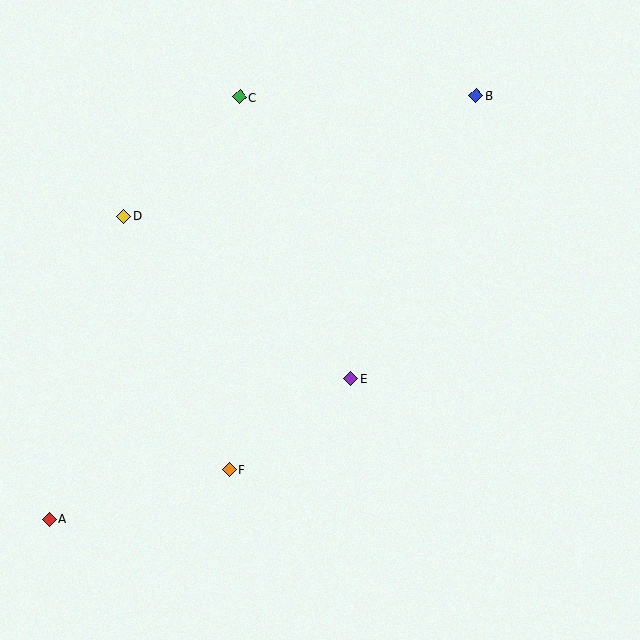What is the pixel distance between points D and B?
The distance between D and B is 373 pixels.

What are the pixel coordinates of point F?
Point F is at (229, 470).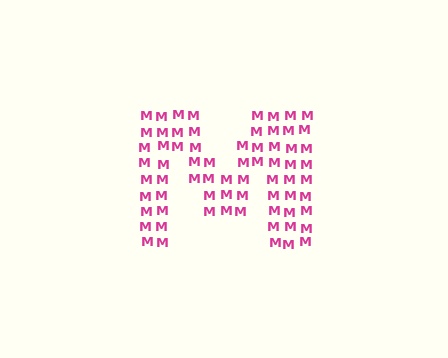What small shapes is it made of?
It is made of small letter M's.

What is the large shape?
The large shape is the letter M.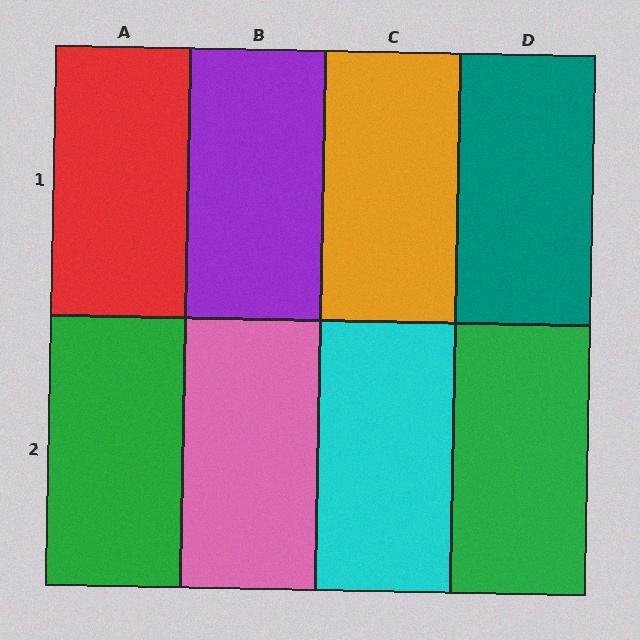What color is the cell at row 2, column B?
Pink.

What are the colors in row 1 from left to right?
Red, purple, orange, teal.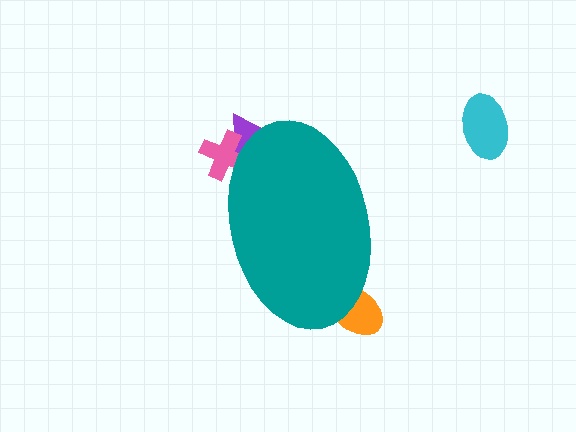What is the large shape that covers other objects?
A teal ellipse.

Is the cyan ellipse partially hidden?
No, the cyan ellipse is fully visible.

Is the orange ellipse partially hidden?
Yes, the orange ellipse is partially hidden behind the teal ellipse.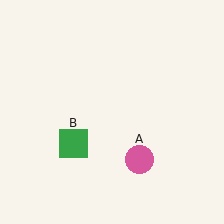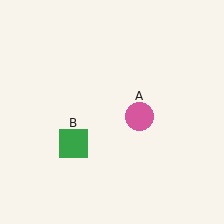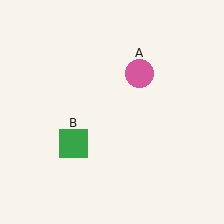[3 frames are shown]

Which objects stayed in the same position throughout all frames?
Green square (object B) remained stationary.